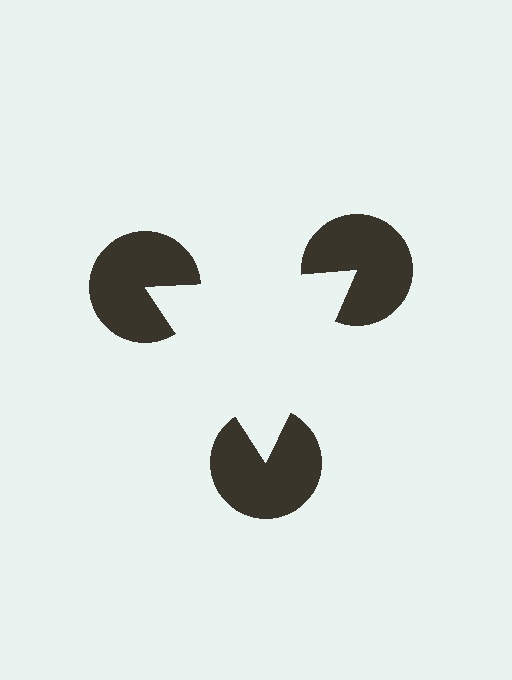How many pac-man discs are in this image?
There are 3 — one at each vertex of the illusory triangle.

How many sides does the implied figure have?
3 sides.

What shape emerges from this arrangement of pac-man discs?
An illusory triangle — its edges are inferred from the aligned wedge cuts in the pac-man discs, not physically drawn.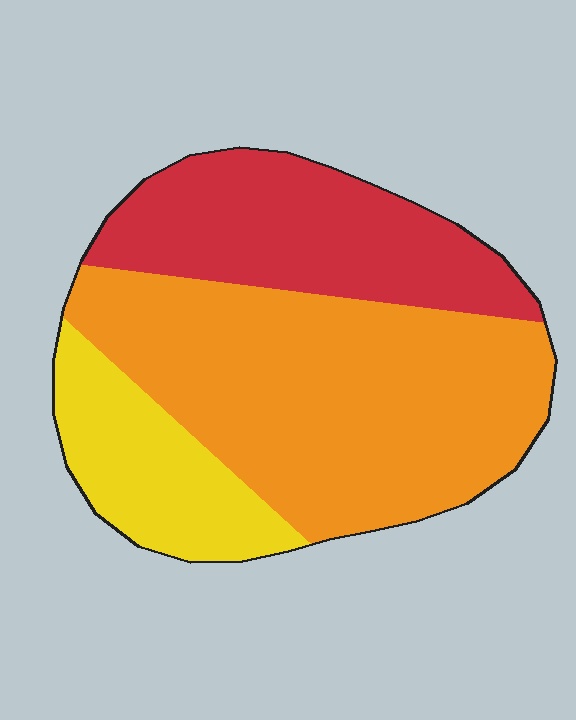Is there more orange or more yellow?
Orange.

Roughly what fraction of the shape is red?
Red takes up about one quarter (1/4) of the shape.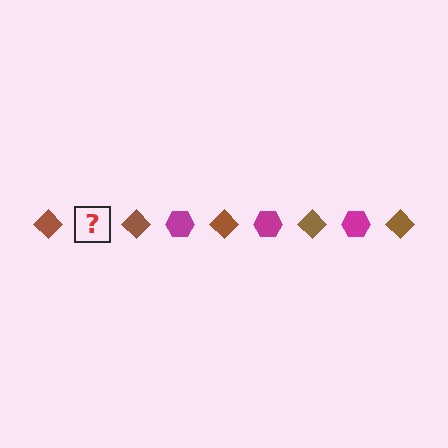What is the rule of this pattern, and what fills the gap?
The rule is that the pattern alternates between brown diamond and magenta hexagon. The gap should be filled with a magenta hexagon.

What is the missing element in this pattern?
The missing element is a magenta hexagon.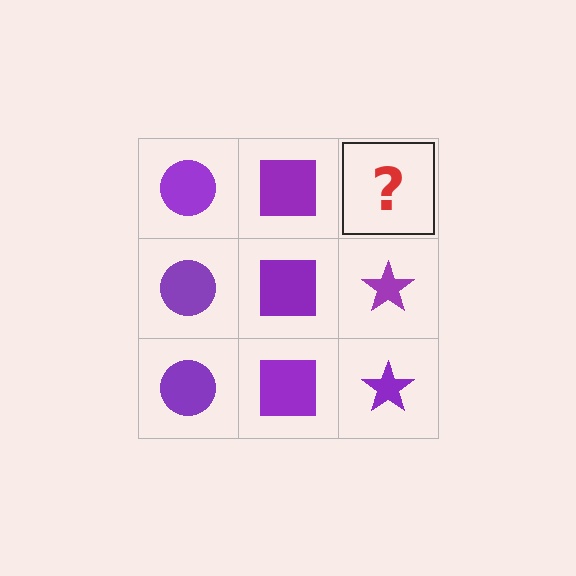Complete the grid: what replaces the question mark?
The question mark should be replaced with a purple star.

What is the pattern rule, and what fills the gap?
The rule is that each column has a consistent shape. The gap should be filled with a purple star.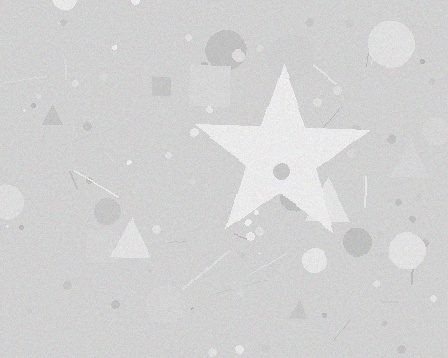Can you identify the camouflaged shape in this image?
The camouflaged shape is a star.